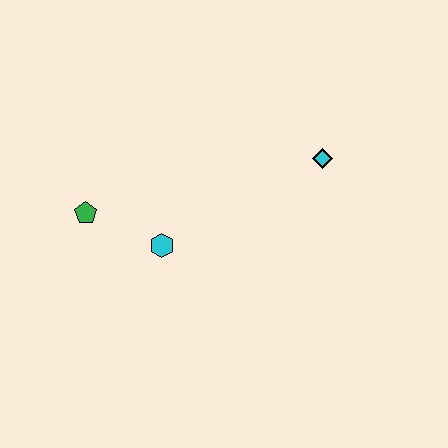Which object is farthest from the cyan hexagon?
The cyan diamond is farthest from the cyan hexagon.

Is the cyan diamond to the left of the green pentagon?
No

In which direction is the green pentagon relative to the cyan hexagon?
The green pentagon is to the left of the cyan hexagon.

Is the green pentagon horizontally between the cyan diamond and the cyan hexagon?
No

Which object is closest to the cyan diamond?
The cyan hexagon is closest to the cyan diamond.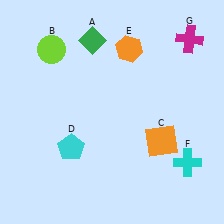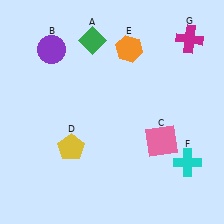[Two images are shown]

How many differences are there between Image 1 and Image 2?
There are 3 differences between the two images.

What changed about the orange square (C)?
In Image 1, C is orange. In Image 2, it changed to pink.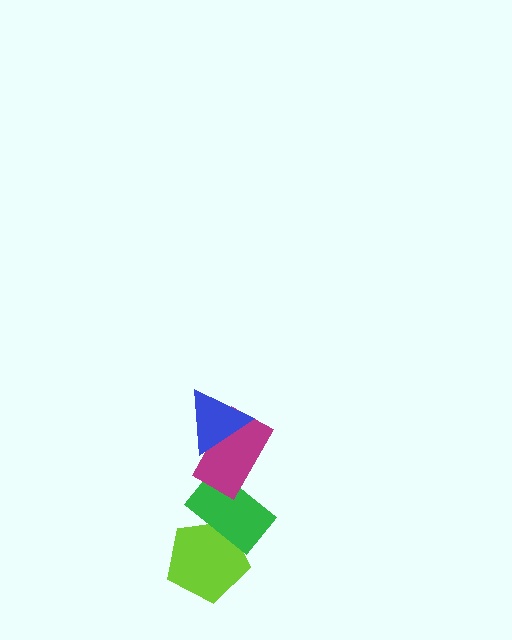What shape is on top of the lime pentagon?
The green rectangle is on top of the lime pentagon.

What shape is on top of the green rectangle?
The magenta rectangle is on top of the green rectangle.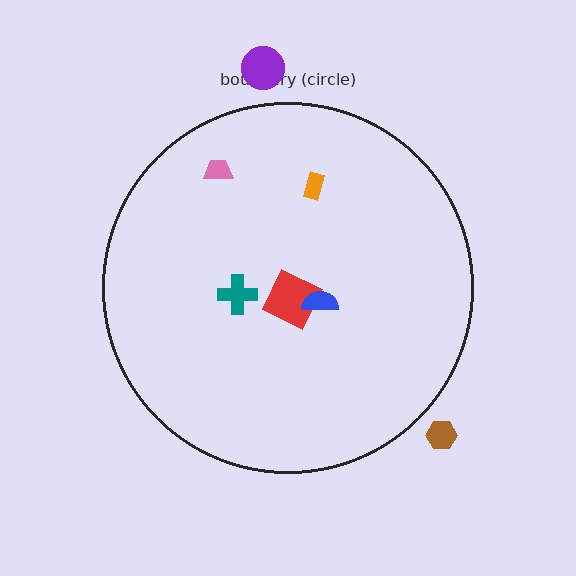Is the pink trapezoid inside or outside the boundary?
Inside.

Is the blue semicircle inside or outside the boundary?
Inside.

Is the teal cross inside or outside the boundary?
Inside.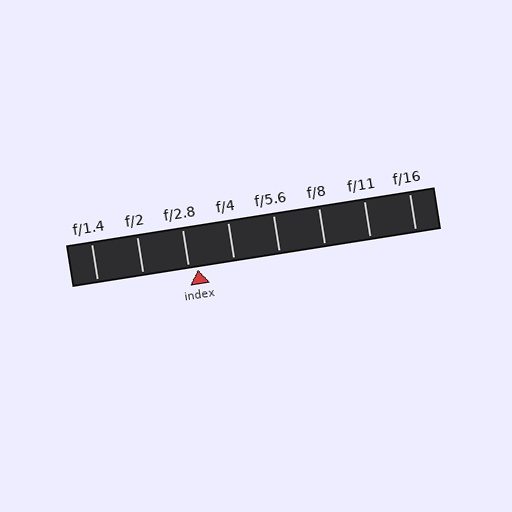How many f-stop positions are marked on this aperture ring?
There are 8 f-stop positions marked.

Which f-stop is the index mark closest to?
The index mark is closest to f/2.8.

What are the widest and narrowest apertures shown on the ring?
The widest aperture shown is f/1.4 and the narrowest is f/16.